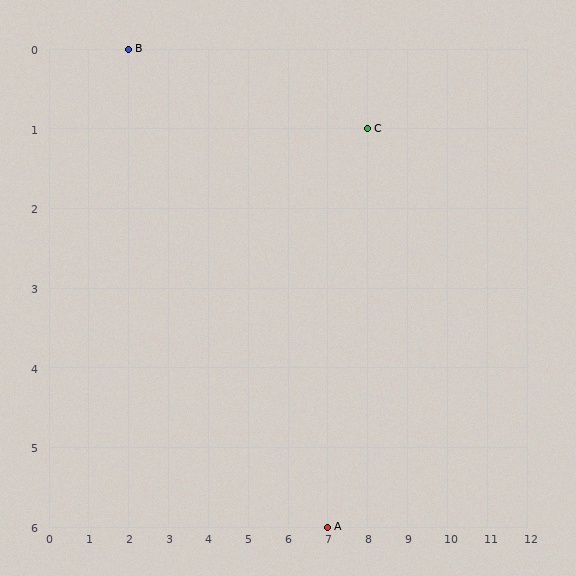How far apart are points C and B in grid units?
Points C and B are 6 columns and 1 row apart (about 6.1 grid units diagonally).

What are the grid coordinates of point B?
Point B is at grid coordinates (2, 0).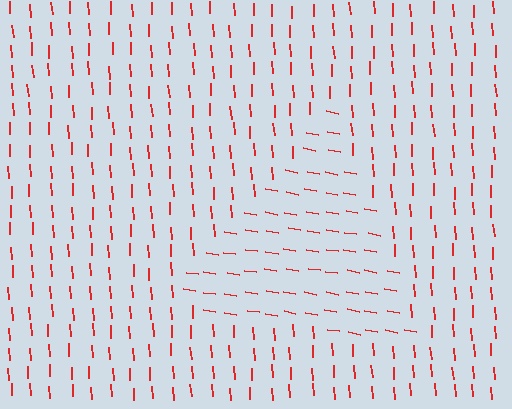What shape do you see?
I see a triangle.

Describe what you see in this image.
The image is filled with small red line segments. A triangle region in the image has lines oriented differently from the surrounding lines, creating a visible texture boundary.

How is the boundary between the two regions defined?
The boundary is defined purely by a change in line orientation (approximately 77 degrees difference). All lines are the same color and thickness.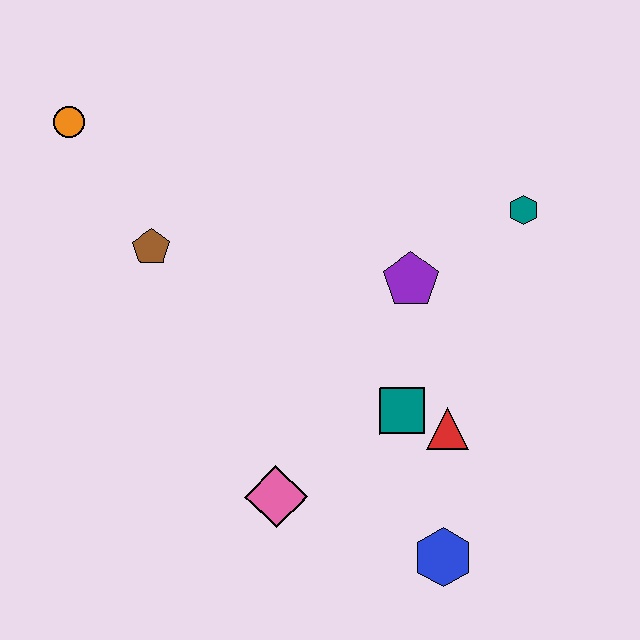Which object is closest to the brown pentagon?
The orange circle is closest to the brown pentagon.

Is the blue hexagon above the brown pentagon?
No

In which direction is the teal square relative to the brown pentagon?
The teal square is to the right of the brown pentagon.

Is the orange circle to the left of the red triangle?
Yes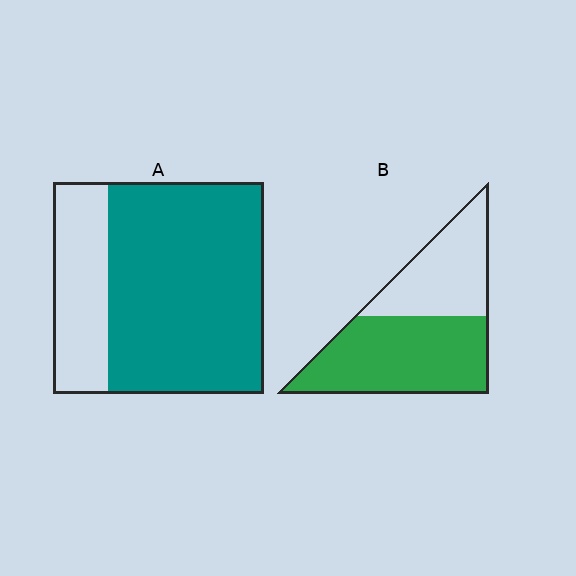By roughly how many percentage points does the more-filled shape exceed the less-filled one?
By roughly 15 percentage points (A over B).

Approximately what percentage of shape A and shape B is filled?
A is approximately 75% and B is approximately 60%.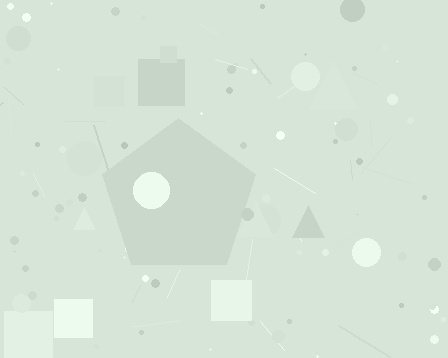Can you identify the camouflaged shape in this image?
The camouflaged shape is a pentagon.